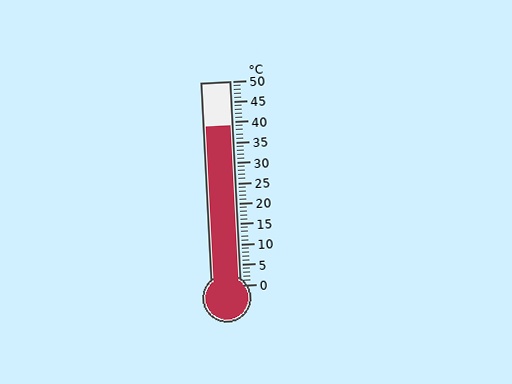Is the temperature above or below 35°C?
The temperature is above 35°C.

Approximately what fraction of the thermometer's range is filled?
The thermometer is filled to approximately 80% of its range.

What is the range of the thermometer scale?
The thermometer scale ranges from 0°C to 50°C.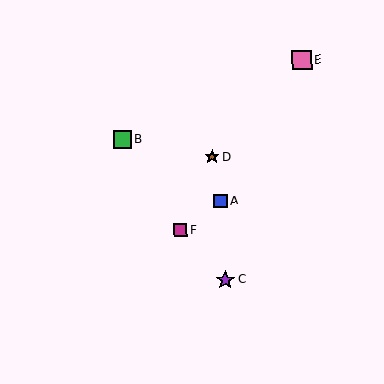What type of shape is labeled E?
Shape E is a pink square.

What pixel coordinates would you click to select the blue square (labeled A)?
Click at (220, 201) to select the blue square A.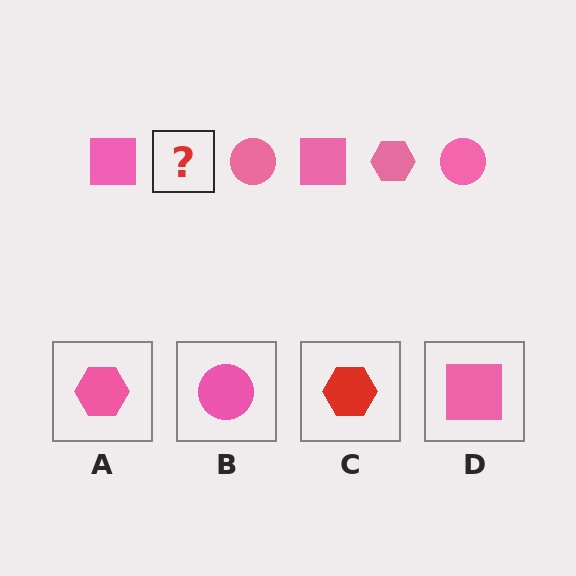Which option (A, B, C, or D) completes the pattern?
A.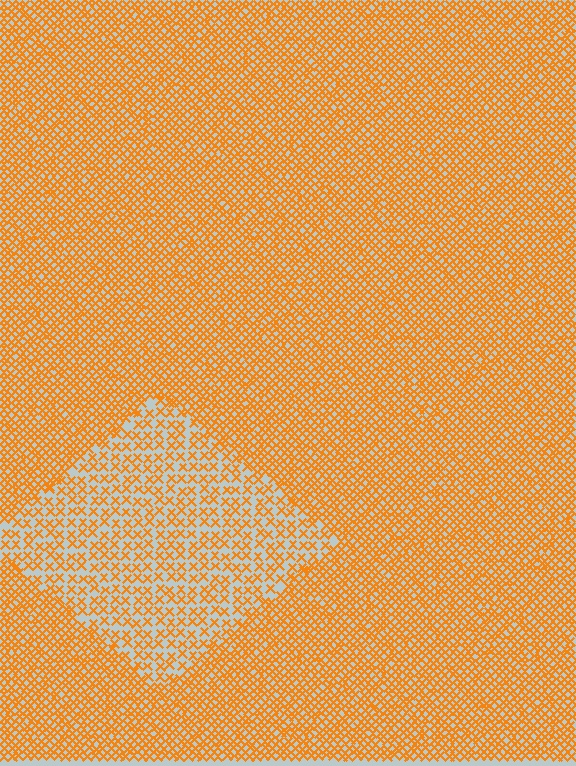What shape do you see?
I see a diamond.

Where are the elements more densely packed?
The elements are more densely packed outside the diamond boundary.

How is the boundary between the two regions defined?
The boundary is defined by a change in element density (approximately 2.1x ratio). All elements are the same color, size, and shape.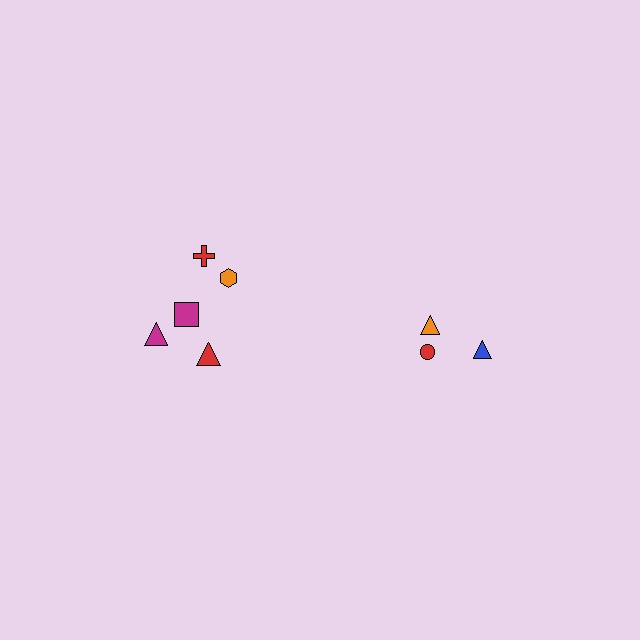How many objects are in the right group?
There are 3 objects.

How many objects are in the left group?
There are 5 objects.